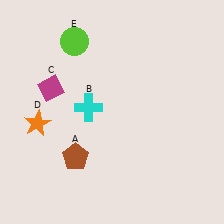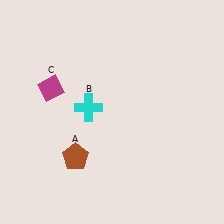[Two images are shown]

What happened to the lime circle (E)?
The lime circle (E) was removed in Image 2. It was in the top-left area of Image 1.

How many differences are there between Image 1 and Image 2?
There are 2 differences between the two images.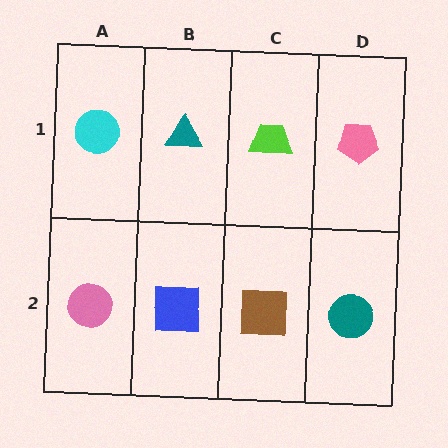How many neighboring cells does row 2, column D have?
2.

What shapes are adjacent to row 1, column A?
A pink circle (row 2, column A), a teal triangle (row 1, column B).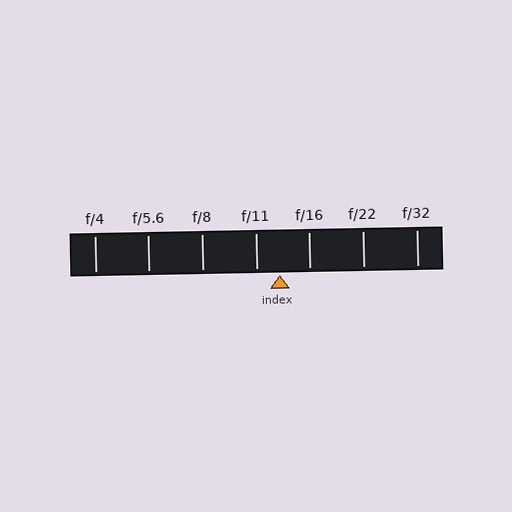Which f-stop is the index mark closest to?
The index mark is closest to f/11.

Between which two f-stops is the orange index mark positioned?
The index mark is between f/11 and f/16.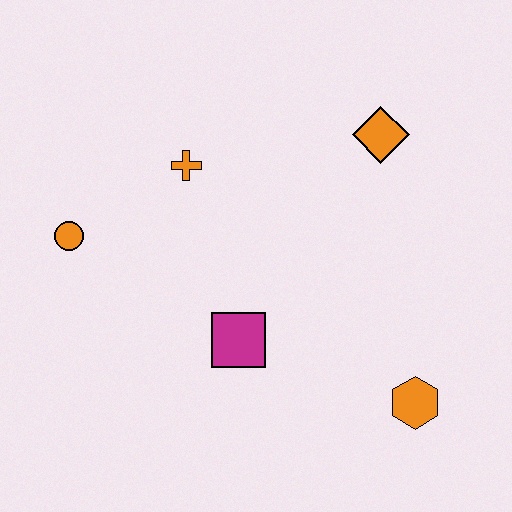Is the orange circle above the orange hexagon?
Yes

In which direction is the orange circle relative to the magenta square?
The orange circle is to the left of the magenta square.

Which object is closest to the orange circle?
The orange cross is closest to the orange circle.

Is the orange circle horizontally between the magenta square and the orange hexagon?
No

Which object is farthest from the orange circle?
The orange hexagon is farthest from the orange circle.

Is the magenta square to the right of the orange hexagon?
No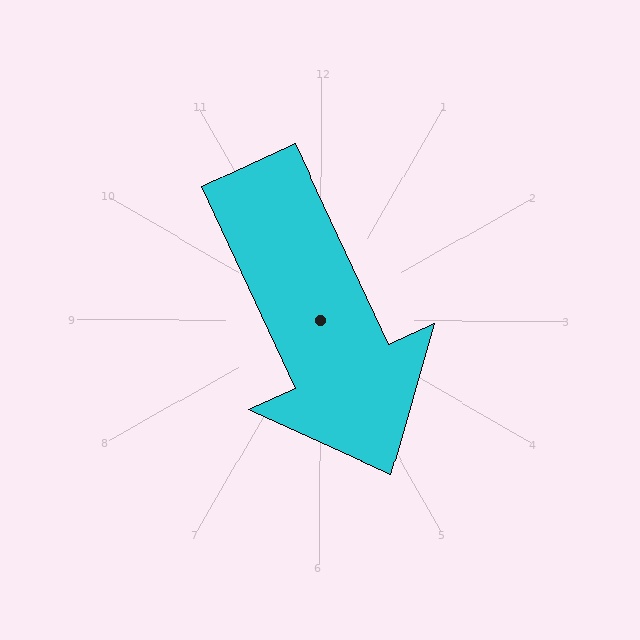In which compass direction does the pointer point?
Southeast.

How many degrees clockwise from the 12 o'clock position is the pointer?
Approximately 155 degrees.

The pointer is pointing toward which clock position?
Roughly 5 o'clock.